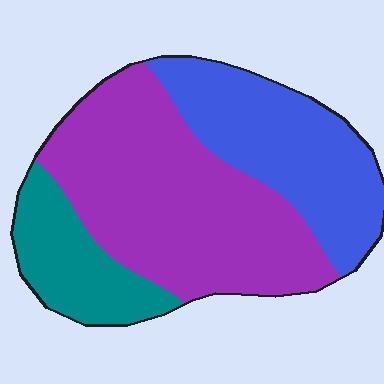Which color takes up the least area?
Teal, at roughly 20%.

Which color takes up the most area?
Purple, at roughly 50%.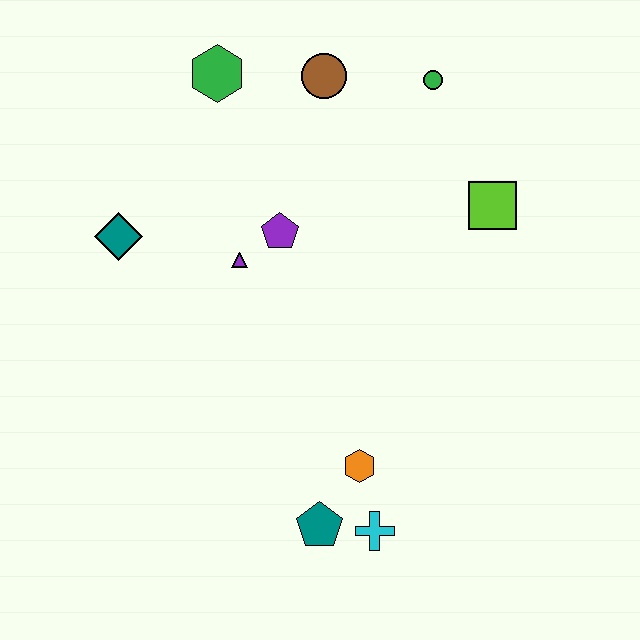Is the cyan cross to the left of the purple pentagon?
No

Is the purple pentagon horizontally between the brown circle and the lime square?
No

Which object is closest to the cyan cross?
The teal pentagon is closest to the cyan cross.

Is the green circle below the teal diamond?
No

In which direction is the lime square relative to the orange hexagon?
The lime square is above the orange hexagon.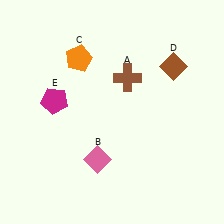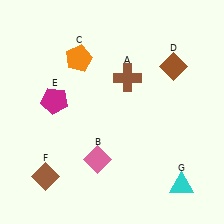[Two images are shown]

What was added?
A brown diamond (F), a cyan triangle (G) were added in Image 2.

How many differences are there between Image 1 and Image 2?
There are 2 differences between the two images.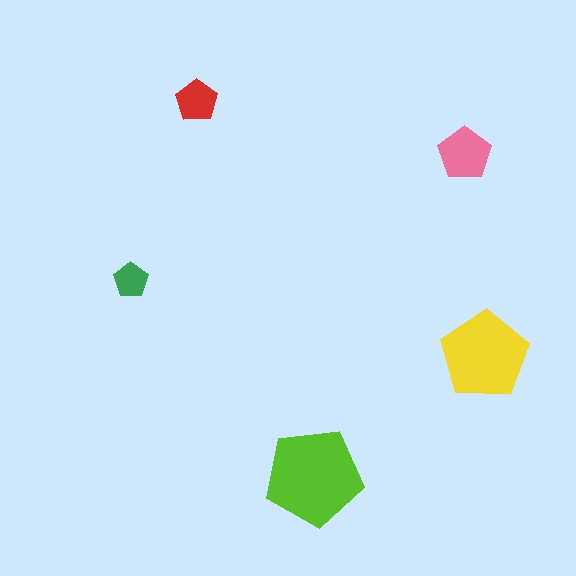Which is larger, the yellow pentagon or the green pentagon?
The yellow one.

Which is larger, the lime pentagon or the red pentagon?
The lime one.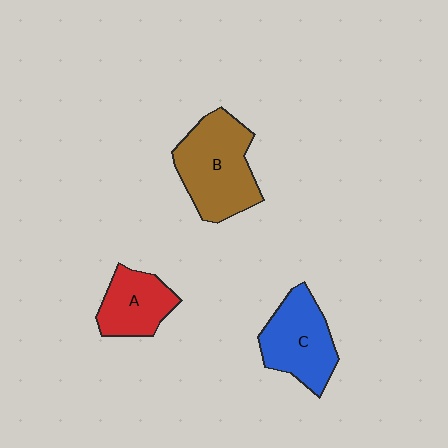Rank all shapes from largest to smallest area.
From largest to smallest: B (brown), C (blue), A (red).